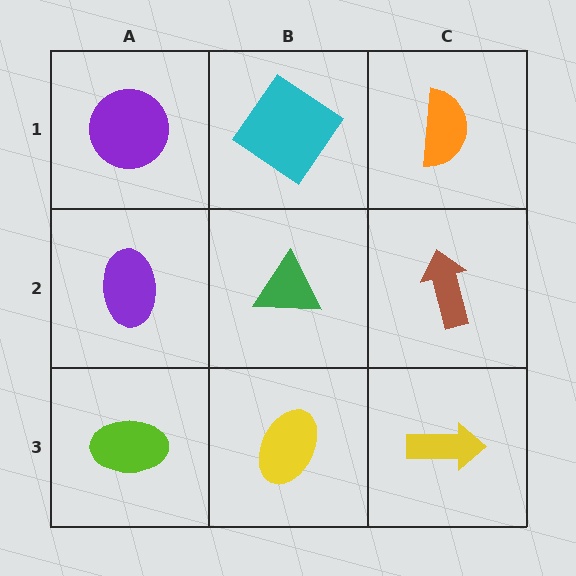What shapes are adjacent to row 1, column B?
A green triangle (row 2, column B), a purple circle (row 1, column A), an orange semicircle (row 1, column C).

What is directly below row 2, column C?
A yellow arrow.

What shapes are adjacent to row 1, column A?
A purple ellipse (row 2, column A), a cyan diamond (row 1, column B).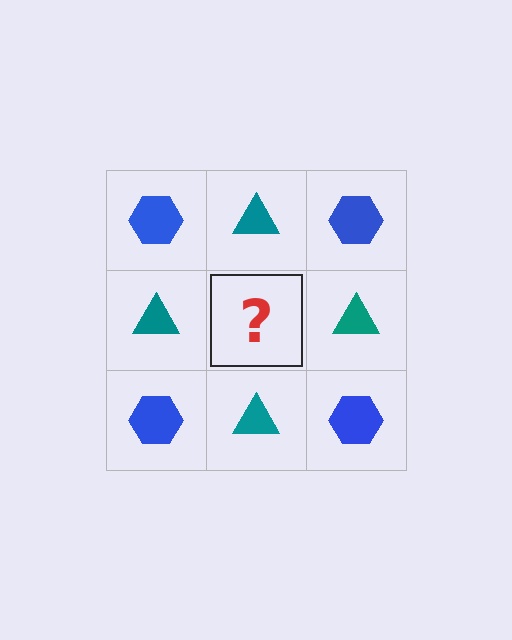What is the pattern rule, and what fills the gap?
The rule is that it alternates blue hexagon and teal triangle in a checkerboard pattern. The gap should be filled with a blue hexagon.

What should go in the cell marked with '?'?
The missing cell should contain a blue hexagon.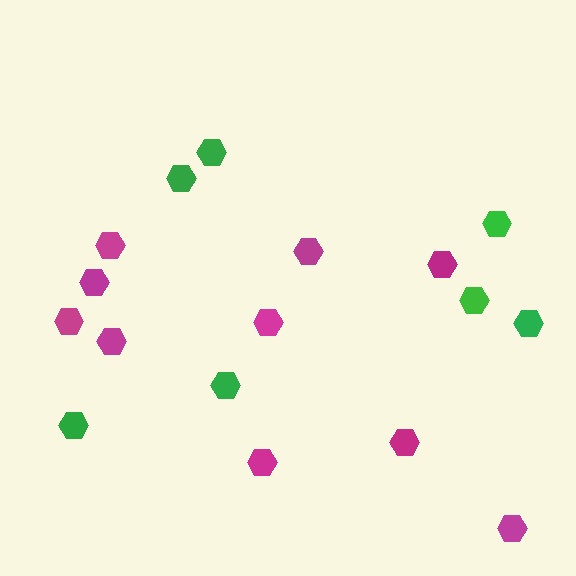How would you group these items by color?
There are 2 groups: one group of magenta hexagons (10) and one group of green hexagons (7).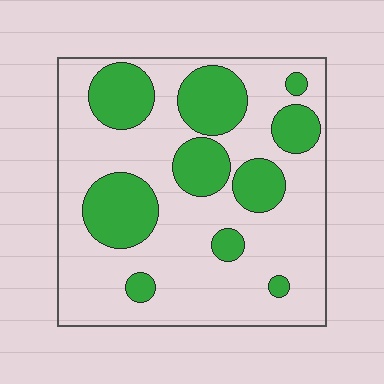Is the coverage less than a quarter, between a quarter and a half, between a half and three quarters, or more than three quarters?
Between a quarter and a half.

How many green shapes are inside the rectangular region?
10.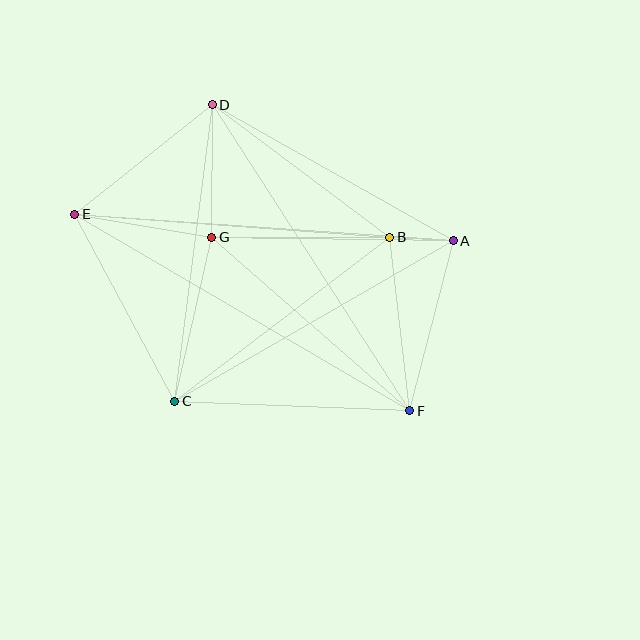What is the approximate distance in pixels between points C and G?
The distance between C and G is approximately 168 pixels.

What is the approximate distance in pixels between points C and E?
The distance between C and E is approximately 212 pixels.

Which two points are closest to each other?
Points A and B are closest to each other.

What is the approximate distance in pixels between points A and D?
The distance between A and D is approximately 276 pixels.